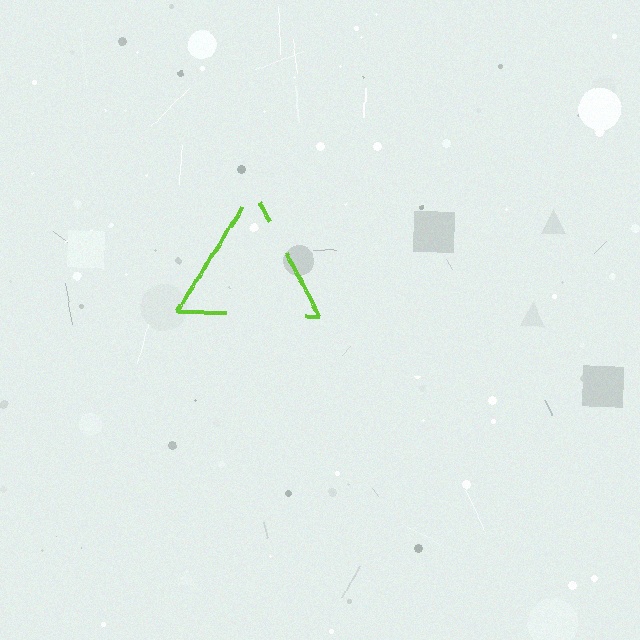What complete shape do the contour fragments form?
The contour fragments form a triangle.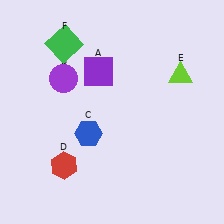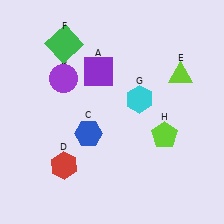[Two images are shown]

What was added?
A cyan hexagon (G), a lime pentagon (H) were added in Image 2.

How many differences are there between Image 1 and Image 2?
There are 2 differences between the two images.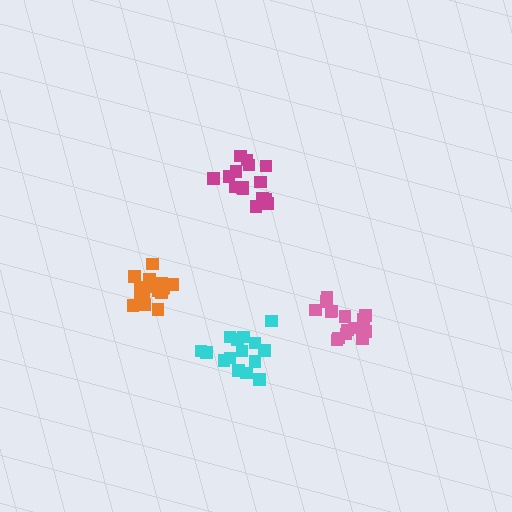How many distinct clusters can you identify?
There are 4 distinct clusters.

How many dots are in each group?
Group 1: 15 dots, Group 2: 16 dots, Group 3: 15 dots, Group 4: 15 dots (61 total).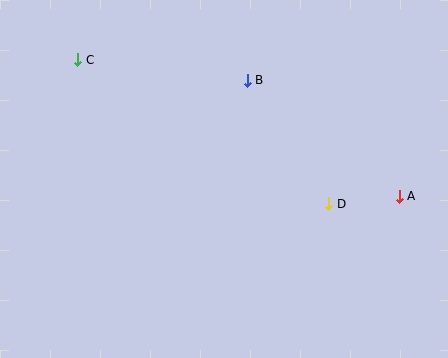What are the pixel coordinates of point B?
Point B is at (247, 80).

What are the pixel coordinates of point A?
Point A is at (399, 196).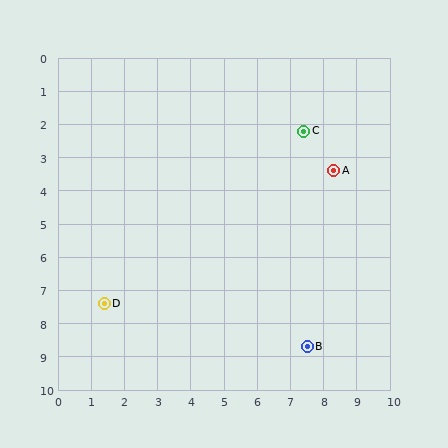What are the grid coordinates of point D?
Point D is at approximately (1.4, 7.4).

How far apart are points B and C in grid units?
Points B and C are about 6.5 grid units apart.